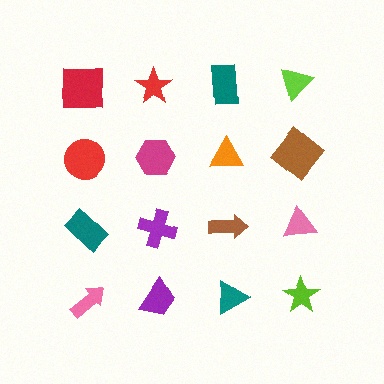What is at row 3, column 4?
A pink triangle.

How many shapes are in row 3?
4 shapes.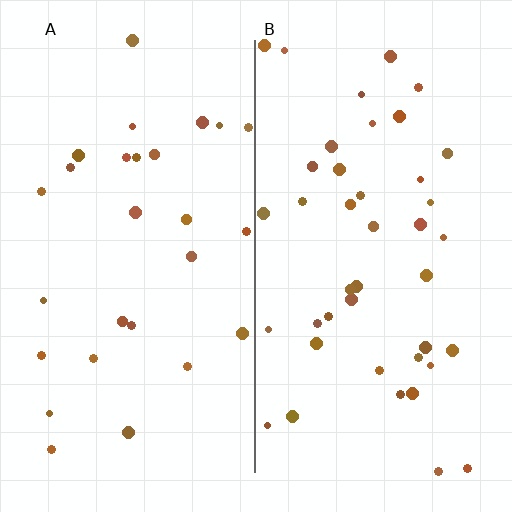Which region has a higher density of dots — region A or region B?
B (the right).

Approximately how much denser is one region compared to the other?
Approximately 1.5× — region B over region A.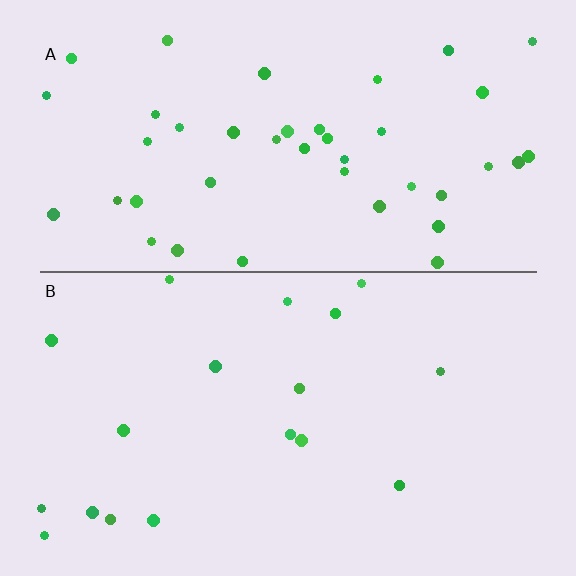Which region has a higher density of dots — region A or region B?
A (the top).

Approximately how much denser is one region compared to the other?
Approximately 2.4× — region A over region B.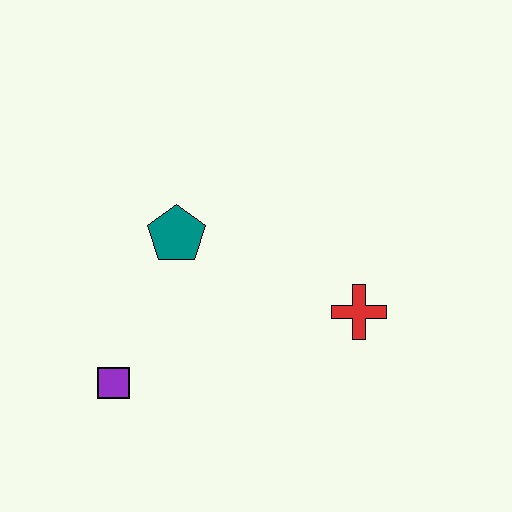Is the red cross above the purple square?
Yes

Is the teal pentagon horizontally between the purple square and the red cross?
Yes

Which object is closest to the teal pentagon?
The purple square is closest to the teal pentagon.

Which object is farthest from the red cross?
The purple square is farthest from the red cross.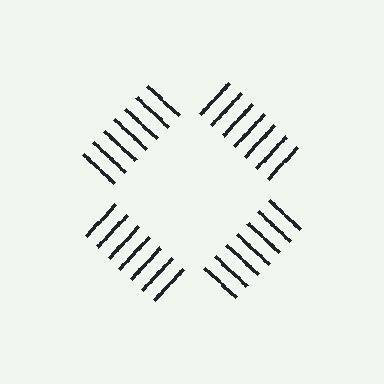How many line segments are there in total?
28 — 7 along each of the 4 edges.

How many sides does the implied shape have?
4 sides — the line-ends trace a square.